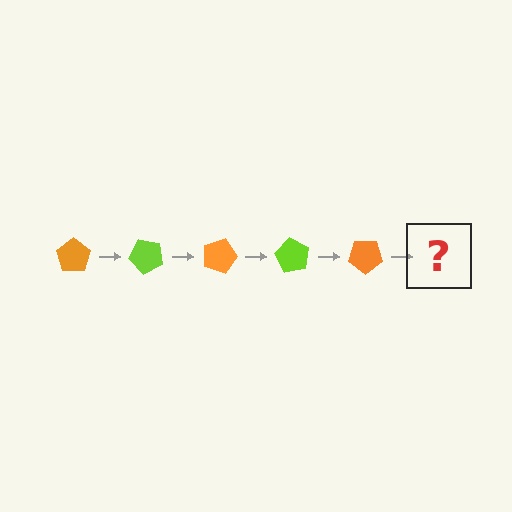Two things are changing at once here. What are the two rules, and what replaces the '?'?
The two rules are that it rotates 45 degrees each step and the color cycles through orange and lime. The '?' should be a lime pentagon, rotated 225 degrees from the start.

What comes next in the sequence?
The next element should be a lime pentagon, rotated 225 degrees from the start.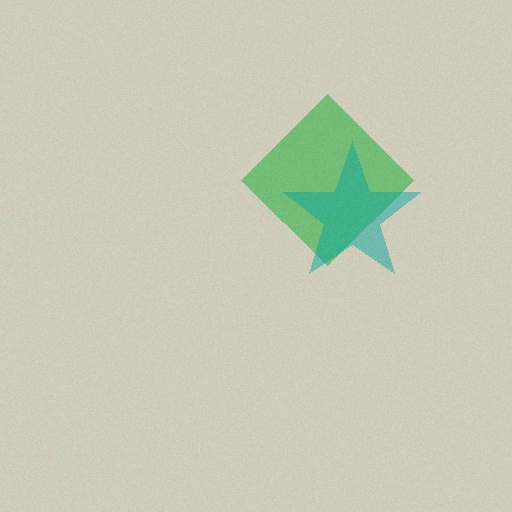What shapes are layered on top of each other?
The layered shapes are: a green diamond, a teal star.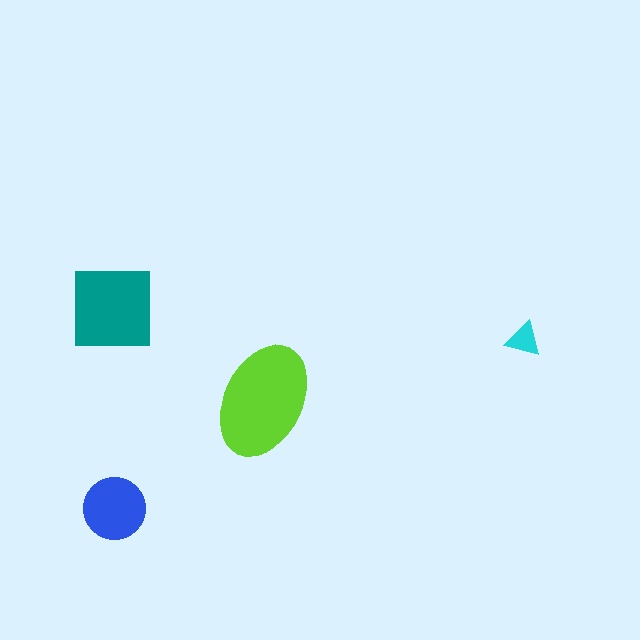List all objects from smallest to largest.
The cyan triangle, the blue circle, the teal square, the lime ellipse.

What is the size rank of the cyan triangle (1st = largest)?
4th.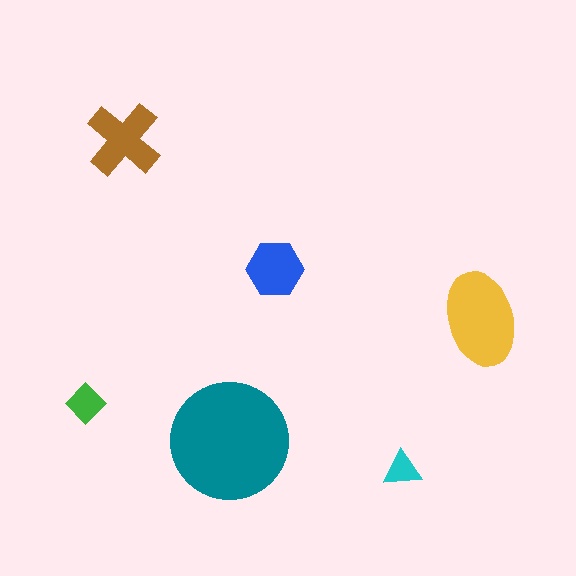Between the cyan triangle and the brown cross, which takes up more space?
The brown cross.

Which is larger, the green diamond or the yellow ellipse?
The yellow ellipse.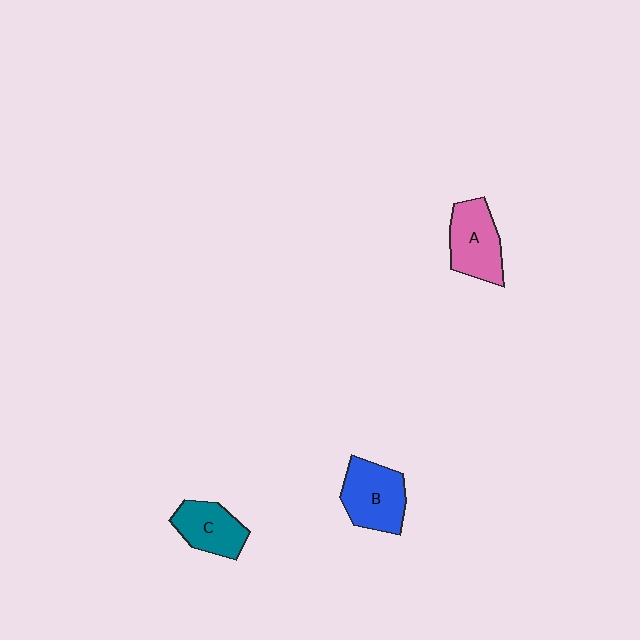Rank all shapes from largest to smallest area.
From largest to smallest: B (blue), A (pink), C (teal).